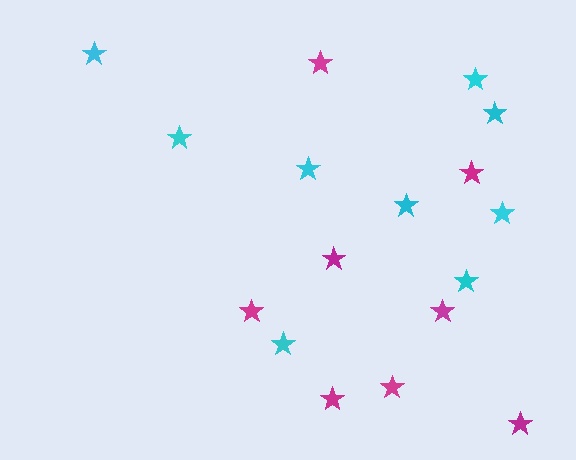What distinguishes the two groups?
There are 2 groups: one group of magenta stars (8) and one group of cyan stars (9).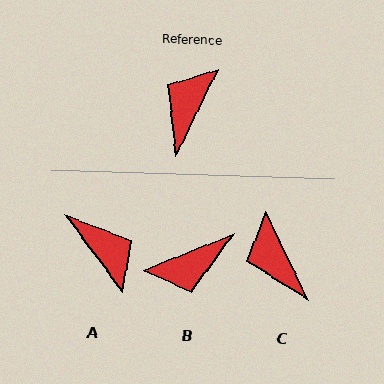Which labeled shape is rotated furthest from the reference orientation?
B, about 138 degrees away.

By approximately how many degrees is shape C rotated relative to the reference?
Approximately 51 degrees counter-clockwise.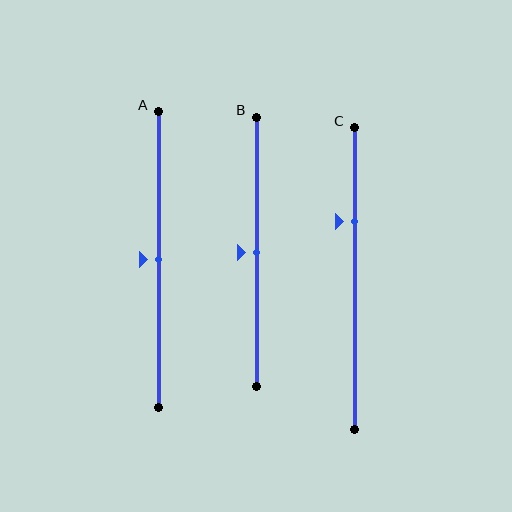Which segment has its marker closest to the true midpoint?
Segment A has its marker closest to the true midpoint.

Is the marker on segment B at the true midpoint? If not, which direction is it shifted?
Yes, the marker on segment B is at the true midpoint.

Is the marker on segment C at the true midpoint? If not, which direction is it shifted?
No, the marker on segment C is shifted upward by about 19% of the segment length.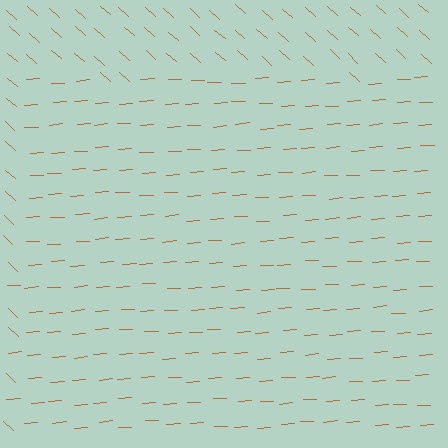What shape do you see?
I see a rectangle.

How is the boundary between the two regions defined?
The boundary is defined purely by a change in line orientation (approximately 45 degrees difference). All lines are the same color and thickness.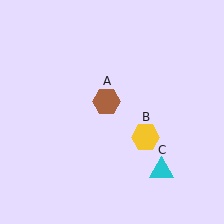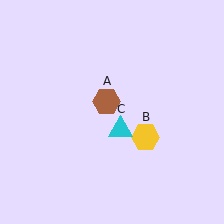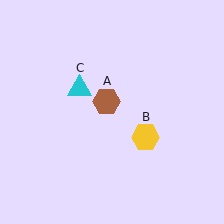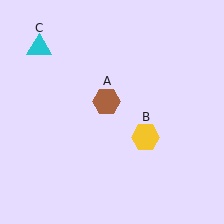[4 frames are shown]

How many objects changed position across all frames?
1 object changed position: cyan triangle (object C).